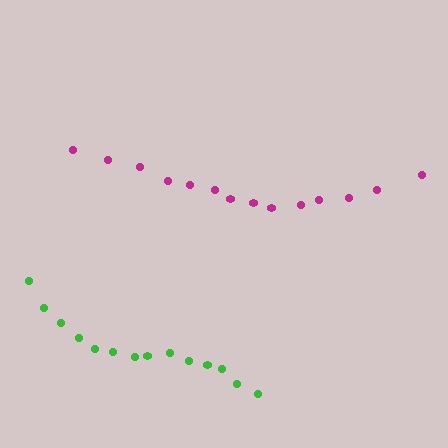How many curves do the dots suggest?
There are 2 distinct paths.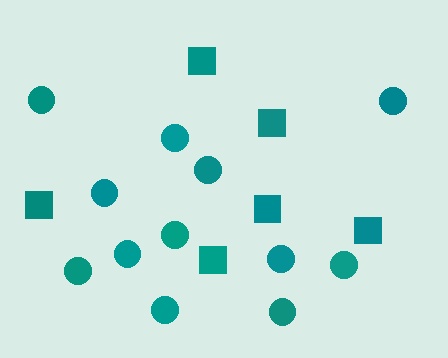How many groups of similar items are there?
There are 2 groups: one group of circles (12) and one group of squares (6).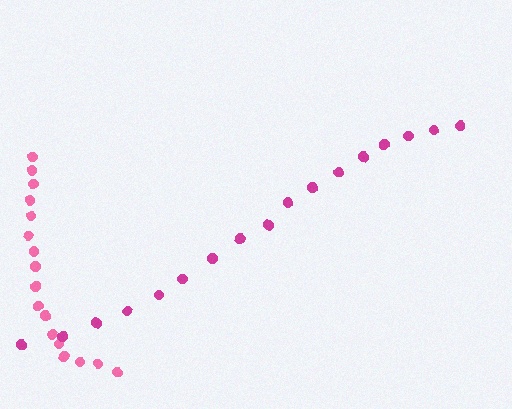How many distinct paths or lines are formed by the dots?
There are 2 distinct paths.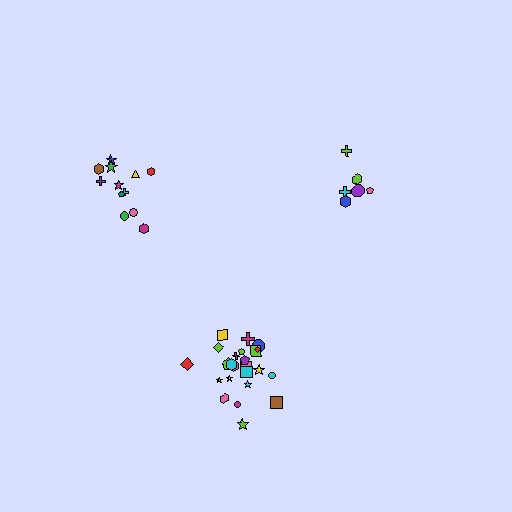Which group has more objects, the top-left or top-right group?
The top-left group.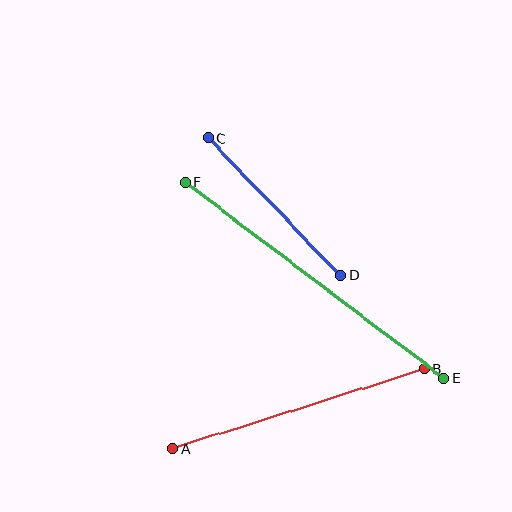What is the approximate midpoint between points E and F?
The midpoint is at approximately (315, 280) pixels.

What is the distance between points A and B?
The distance is approximately 264 pixels.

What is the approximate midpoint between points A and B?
The midpoint is at approximately (299, 409) pixels.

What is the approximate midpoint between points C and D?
The midpoint is at approximately (274, 207) pixels.